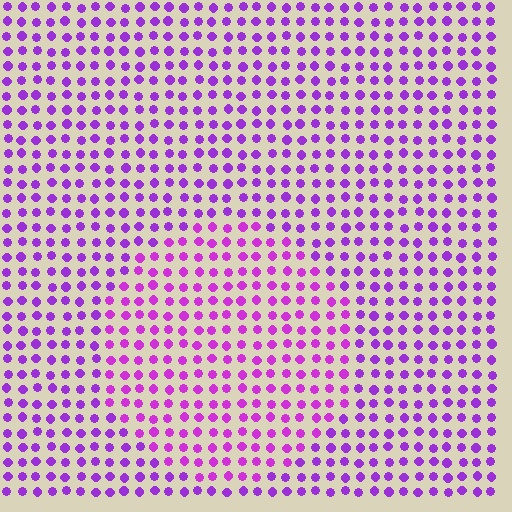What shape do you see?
I see a circle.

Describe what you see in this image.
The image is filled with small purple elements in a uniform arrangement. A circle-shaped region is visible where the elements are tinted to a slightly different hue, forming a subtle color boundary.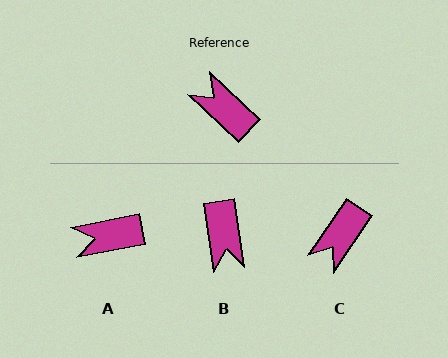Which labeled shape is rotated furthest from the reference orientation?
B, about 142 degrees away.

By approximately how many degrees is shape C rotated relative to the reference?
Approximately 99 degrees counter-clockwise.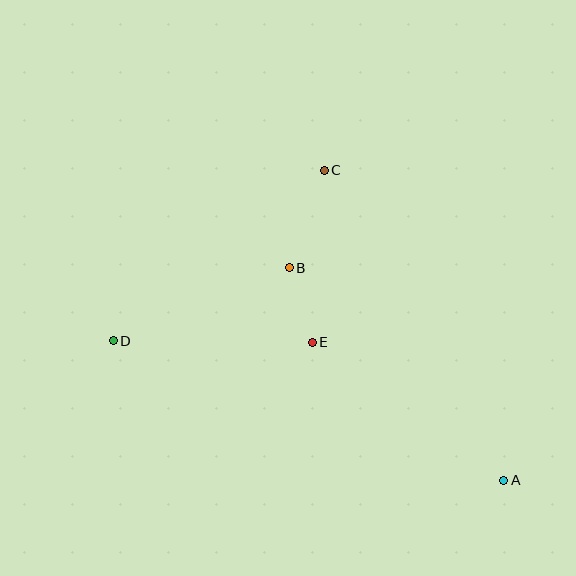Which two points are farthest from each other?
Points A and D are farthest from each other.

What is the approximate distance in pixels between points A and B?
The distance between A and B is approximately 302 pixels.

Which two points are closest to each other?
Points B and E are closest to each other.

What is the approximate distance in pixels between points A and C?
The distance between A and C is approximately 358 pixels.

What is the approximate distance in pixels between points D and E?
The distance between D and E is approximately 199 pixels.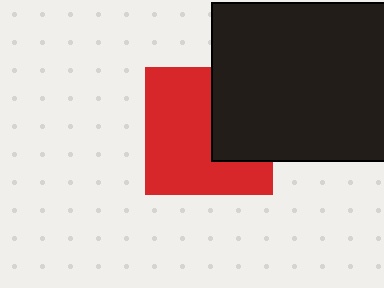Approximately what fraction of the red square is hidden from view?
Roughly 36% of the red square is hidden behind the black rectangle.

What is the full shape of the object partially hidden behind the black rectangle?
The partially hidden object is a red square.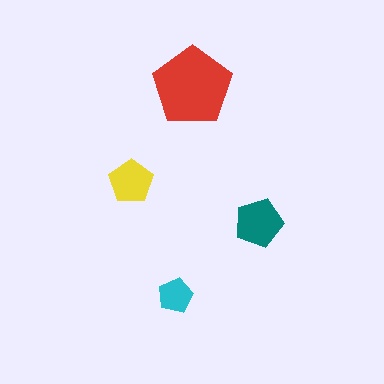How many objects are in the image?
There are 4 objects in the image.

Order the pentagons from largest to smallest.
the red one, the teal one, the yellow one, the cyan one.